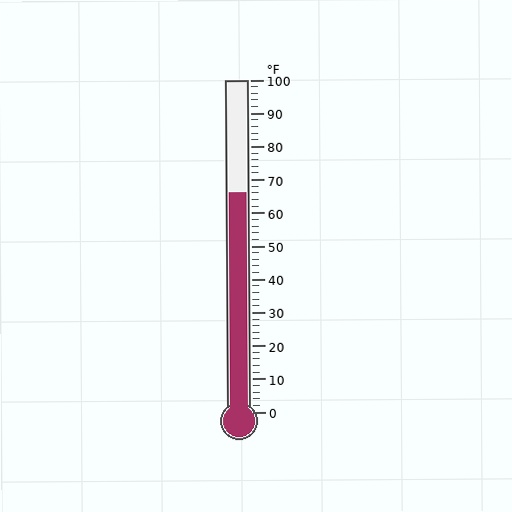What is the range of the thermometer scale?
The thermometer scale ranges from 0°F to 100°F.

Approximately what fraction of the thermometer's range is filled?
The thermometer is filled to approximately 65% of its range.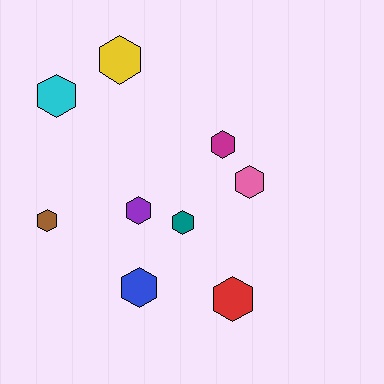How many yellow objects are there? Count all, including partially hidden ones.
There is 1 yellow object.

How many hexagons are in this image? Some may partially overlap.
There are 9 hexagons.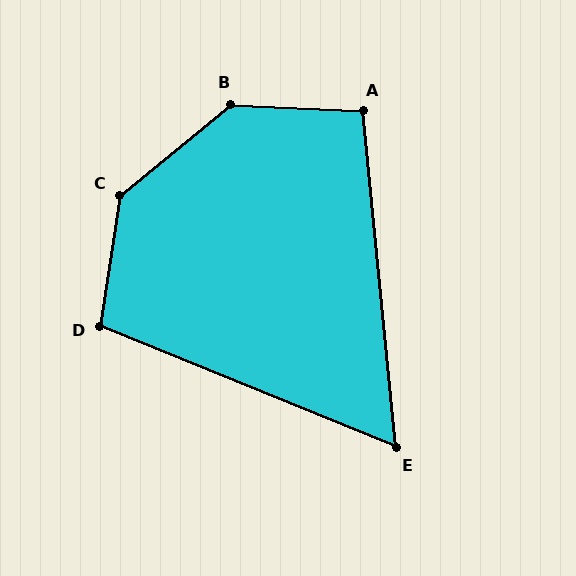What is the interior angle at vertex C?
Approximately 138 degrees (obtuse).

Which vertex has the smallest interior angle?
E, at approximately 62 degrees.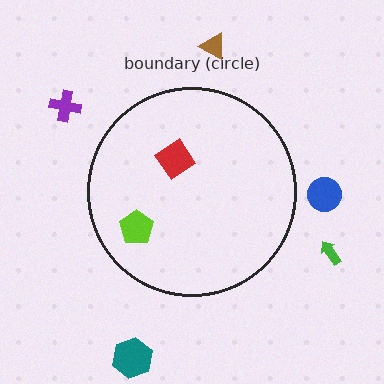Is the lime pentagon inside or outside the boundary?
Inside.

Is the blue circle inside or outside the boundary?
Outside.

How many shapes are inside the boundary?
2 inside, 5 outside.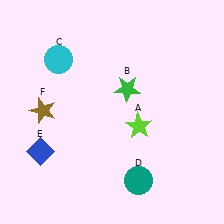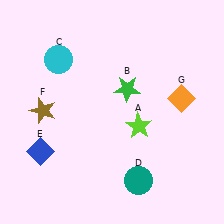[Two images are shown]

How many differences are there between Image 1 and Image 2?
There is 1 difference between the two images.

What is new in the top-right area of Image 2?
An orange diamond (G) was added in the top-right area of Image 2.